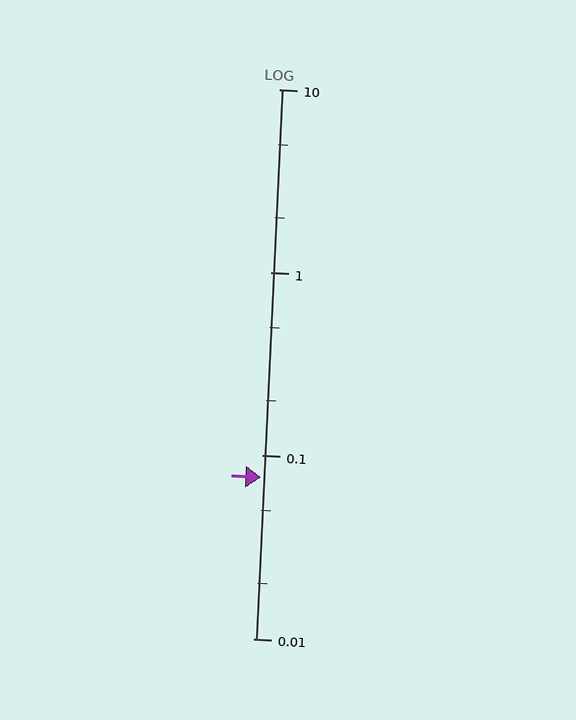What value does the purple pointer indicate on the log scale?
The pointer indicates approximately 0.076.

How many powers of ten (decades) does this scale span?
The scale spans 3 decades, from 0.01 to 10.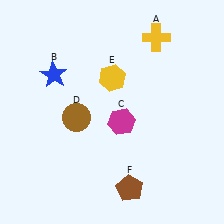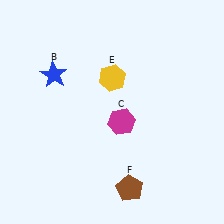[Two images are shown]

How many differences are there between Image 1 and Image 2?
There are 2 differences between the two images.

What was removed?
The brown circle (D), the yellow cross (A) were removed in Image 2.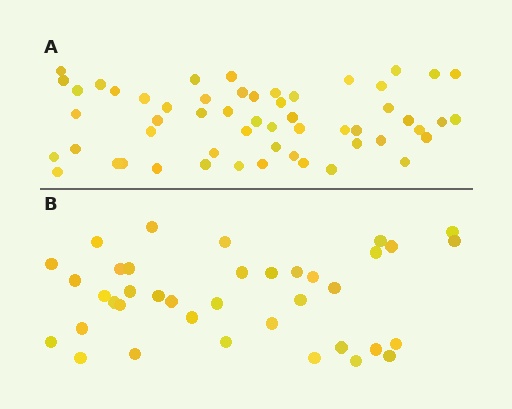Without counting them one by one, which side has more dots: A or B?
Region A (the top region) has more dots.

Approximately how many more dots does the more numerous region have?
Region A has approximately 15 more dots than region B.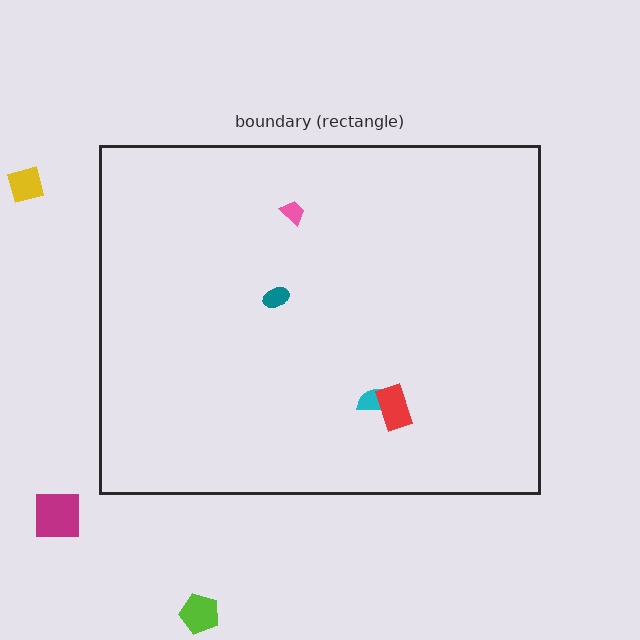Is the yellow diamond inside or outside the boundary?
Outside.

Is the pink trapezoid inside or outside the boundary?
Inside.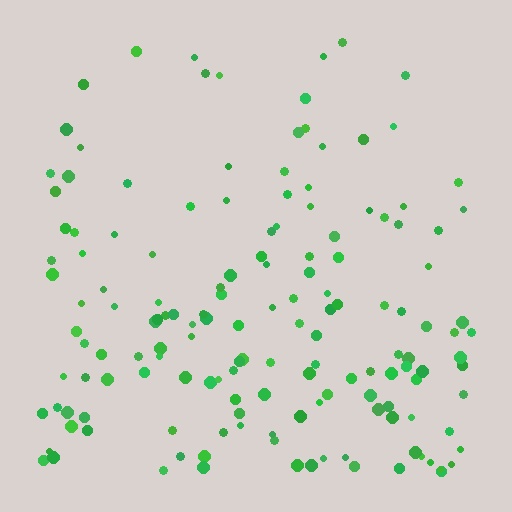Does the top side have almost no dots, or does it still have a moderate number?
Still a moderate number, just noticeably fewer than the bottom.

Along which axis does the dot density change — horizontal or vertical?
Vertical.